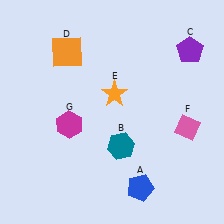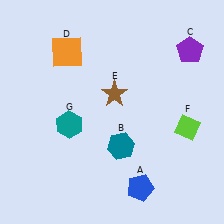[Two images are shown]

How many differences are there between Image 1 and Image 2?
There are 3 differences between the two images.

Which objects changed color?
E changed from orange to brown. F changed from pink to lime. G changed from magenta to teal.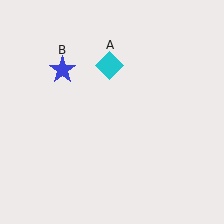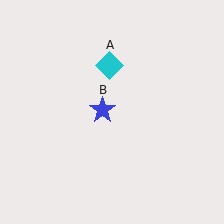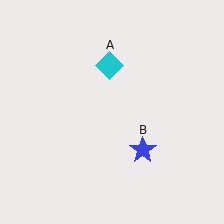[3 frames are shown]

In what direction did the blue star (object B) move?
The blue star (object B) moved down and to the right.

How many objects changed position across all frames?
1 object changed position: blue star (object B).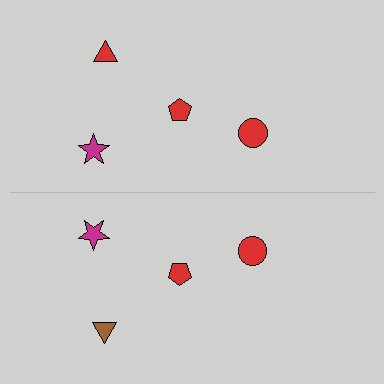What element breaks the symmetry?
The brown triangle on the bottom side breaks the symmetry — its mirror counterpart is red.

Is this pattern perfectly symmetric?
No, the pattern is not perfectly symmetric. The brown triangle on the bottom side breaks the symmetry — its mirror counterpart is red.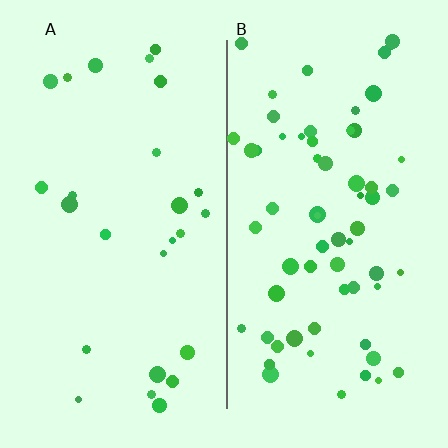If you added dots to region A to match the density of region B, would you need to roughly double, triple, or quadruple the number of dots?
Approximately double.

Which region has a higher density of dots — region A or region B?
B (the right).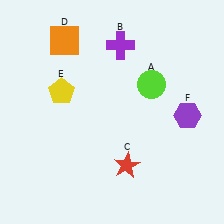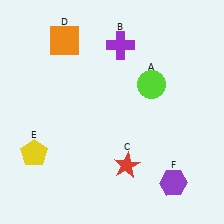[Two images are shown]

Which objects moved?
The objects that moved are: the yellow pentagon (E), the purple hexagon (F).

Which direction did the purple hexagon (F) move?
The purple hexagon (F) moved down.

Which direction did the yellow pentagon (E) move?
The yellow pentagon (E) moved down.